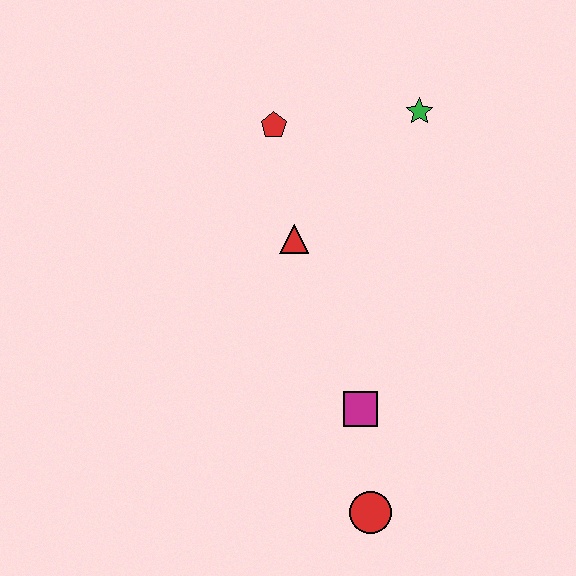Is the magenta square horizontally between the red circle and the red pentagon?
Yes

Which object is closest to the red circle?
The magenta square is closest to the red circle.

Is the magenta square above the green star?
No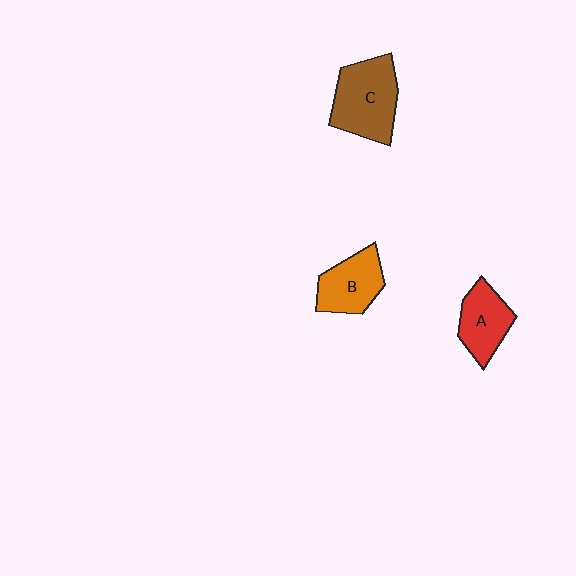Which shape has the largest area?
Shape C (brown).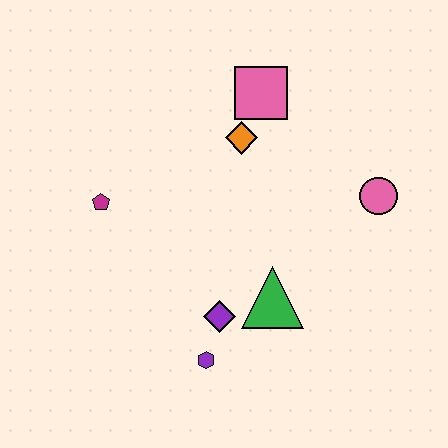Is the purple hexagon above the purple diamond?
No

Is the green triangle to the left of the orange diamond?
No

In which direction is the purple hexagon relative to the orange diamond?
The purple hexagon is below the orange diamond.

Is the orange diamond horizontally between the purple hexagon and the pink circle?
Yes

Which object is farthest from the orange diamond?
The purple hexagon is farthest from the orange diamond.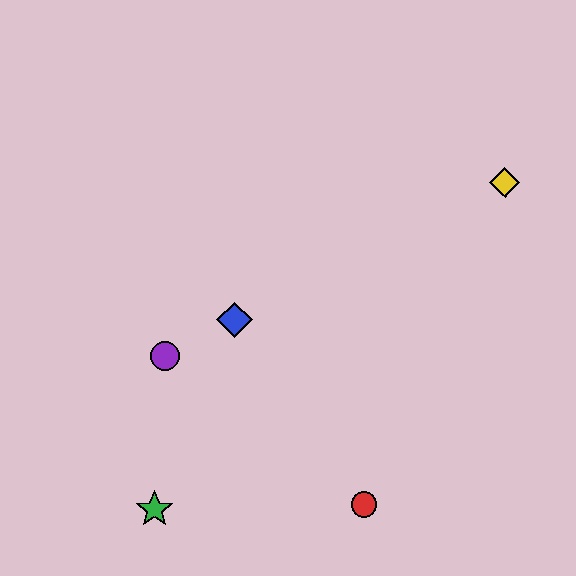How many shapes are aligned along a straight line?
3 shapes (the blue diamond, the yellow diamond, the purple circle) are aligned along a straight line.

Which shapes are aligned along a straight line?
The blue diamond, the yellow diamond, the purple circle are aligned along a straight line.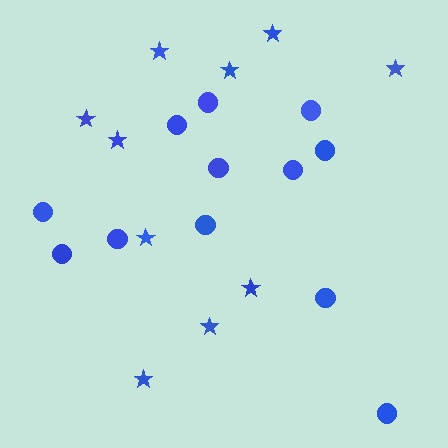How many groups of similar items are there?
There are 2 groups: one group of circles (12) and one group of stars (10).